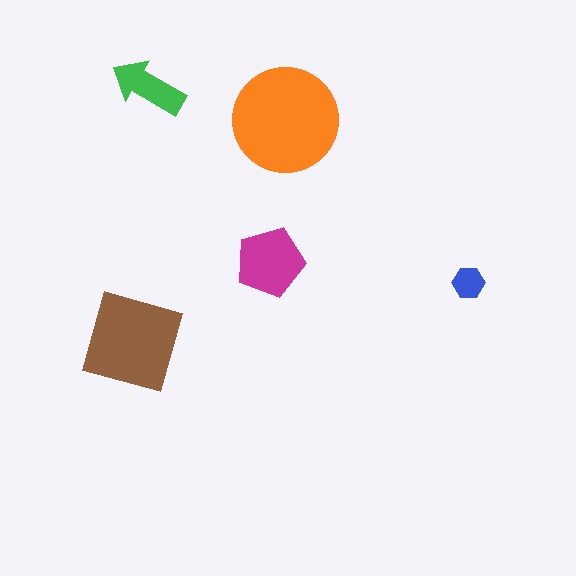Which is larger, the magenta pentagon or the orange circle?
The orange circle.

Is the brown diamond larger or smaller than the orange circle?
Smaller.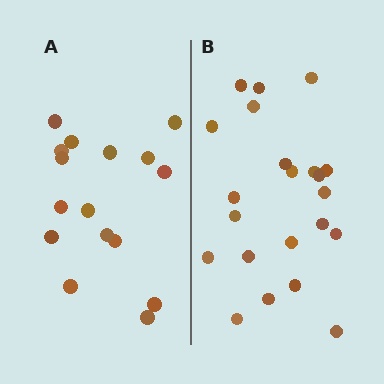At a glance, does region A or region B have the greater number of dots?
Region B (the right region) has more dots.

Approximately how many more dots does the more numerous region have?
Region B has about 6 more dots than region A.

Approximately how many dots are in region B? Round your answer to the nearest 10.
About 20 dots. (The exact count is 22, which rounds to 20.)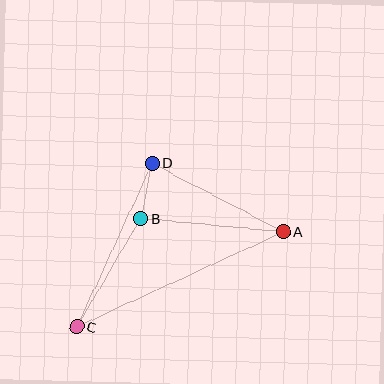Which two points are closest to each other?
Points B and D are closest to each other.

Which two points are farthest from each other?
Points A and C are farthest from each other.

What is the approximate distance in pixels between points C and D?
The distance between C and D is approximately 180 pixels.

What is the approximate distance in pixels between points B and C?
The distance between B and C is approximately 126 pixels.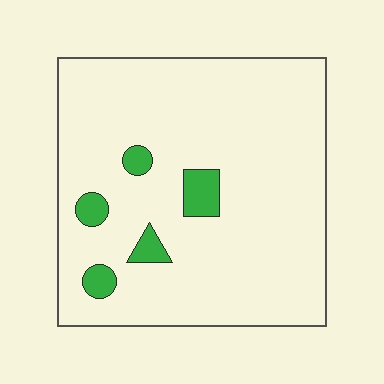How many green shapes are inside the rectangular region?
5.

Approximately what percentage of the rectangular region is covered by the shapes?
Approximately 5%.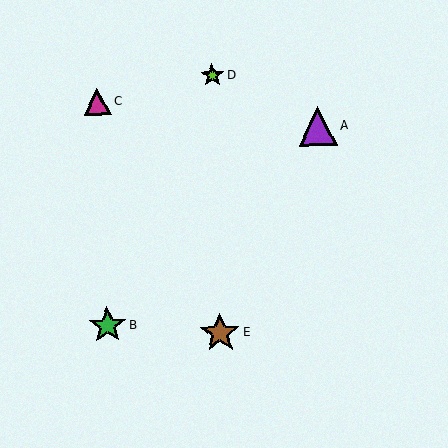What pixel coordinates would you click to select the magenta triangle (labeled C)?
Click at (97, 102) to select the magenta triangle C.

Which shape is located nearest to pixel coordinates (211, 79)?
The lime star (labeled D) at (212, 76) is nearest to that location.